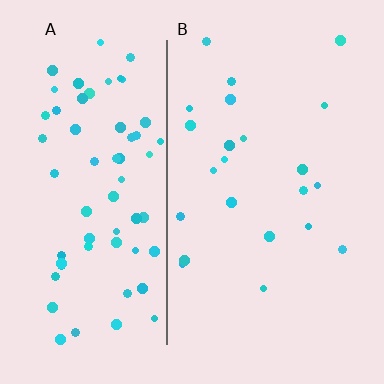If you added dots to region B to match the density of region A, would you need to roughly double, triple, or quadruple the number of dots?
Approximately triple.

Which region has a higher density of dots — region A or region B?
A (the left).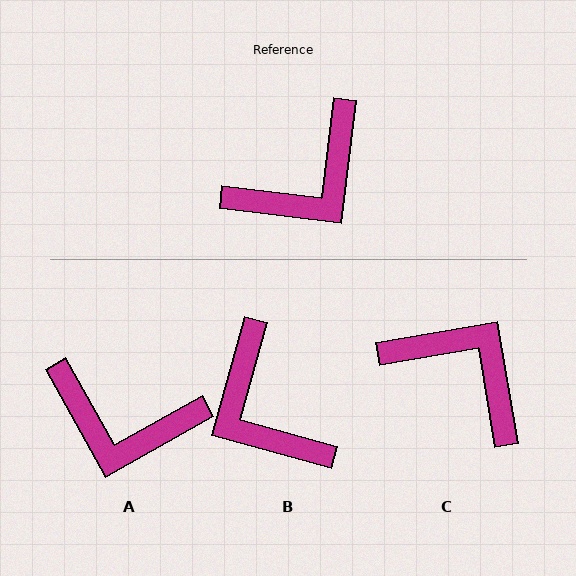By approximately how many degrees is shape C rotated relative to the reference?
Approximately 107 degrees counter-clockwise.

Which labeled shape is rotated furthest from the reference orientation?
C, about 107 degrees away.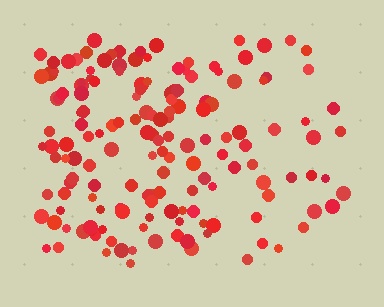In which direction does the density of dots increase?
From right to left, with the left side densest.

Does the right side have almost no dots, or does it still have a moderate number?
Still a moderate number, just noticeably fewer than the left.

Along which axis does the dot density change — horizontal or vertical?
Horizontal.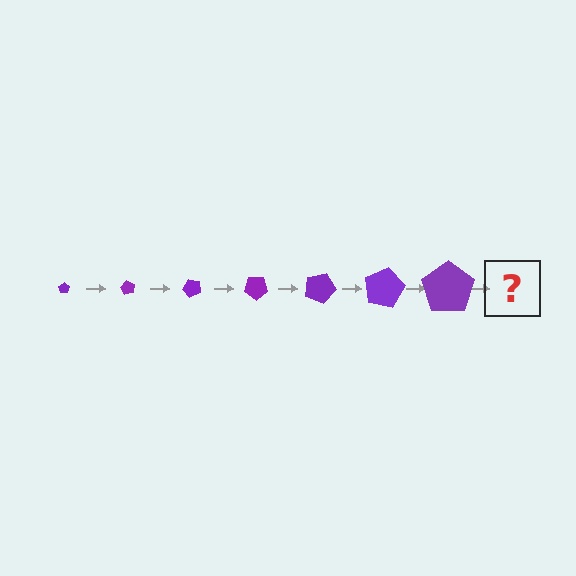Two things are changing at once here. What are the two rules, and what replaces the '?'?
The two rules are that the pentagon grows larger each step and it rotates 60 degrees each step. The '?' should be a pentagon, larger than the previous one and rotated 420 degrees from the start.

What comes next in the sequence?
The next element should be a pentagon, larger than the previous one and rotated 420 degrees from the start.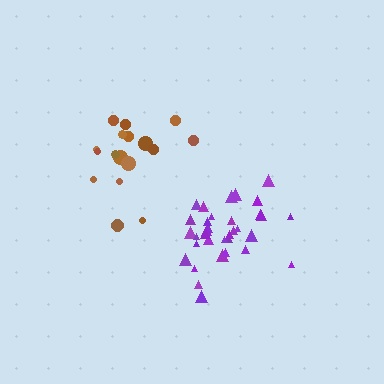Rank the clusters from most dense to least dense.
purple, brown.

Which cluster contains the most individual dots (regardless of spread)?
Purple (34).